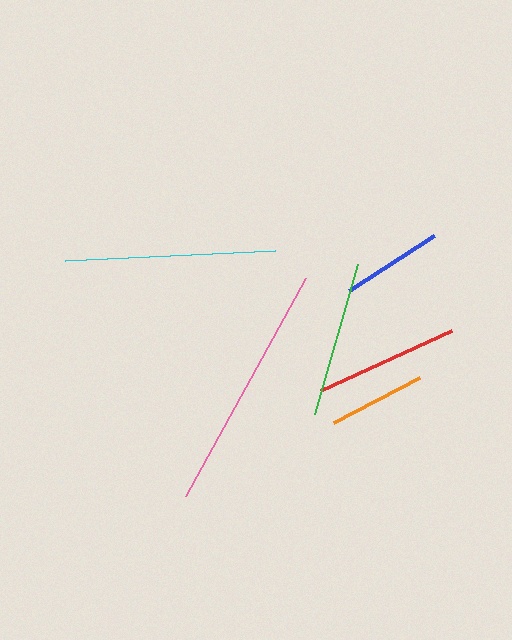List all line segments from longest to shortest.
From longest to shortest: pink, cyan, green, red, blue, orange.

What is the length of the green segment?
The green segment is approximately 156 pixels long.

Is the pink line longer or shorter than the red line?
The pink line is longer than the red line.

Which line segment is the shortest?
The orange line is the shortest at approximately 98 pixels.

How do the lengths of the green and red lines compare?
The green and red lines are approximately the same length.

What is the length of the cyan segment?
The cyan segment is approximately 210 pixels long.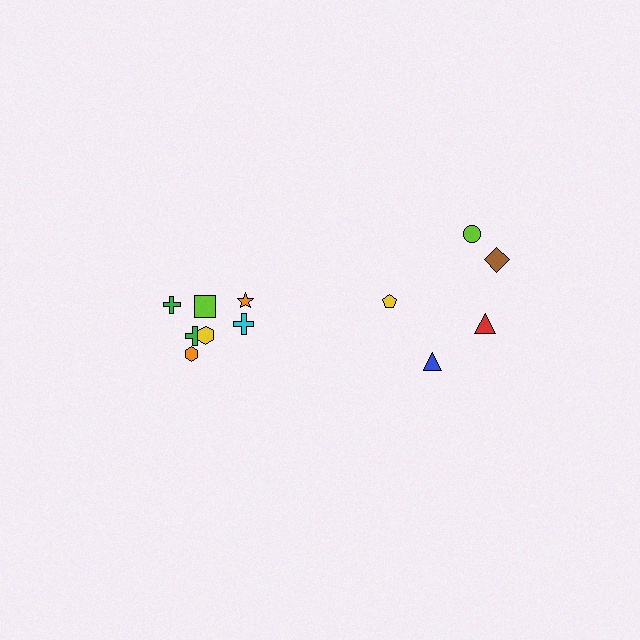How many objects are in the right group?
There are 5 objects.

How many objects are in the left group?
There are 7 objects.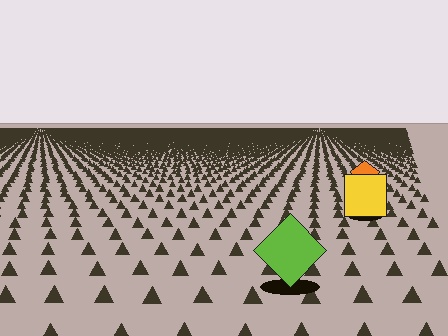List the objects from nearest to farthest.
From nearest to farthest: the lime diamond, the yellow square, the orange pentagon.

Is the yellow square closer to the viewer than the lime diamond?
No. The lime diamond is closer — you can tell from the texture gradient: the ground texture is coarser near it.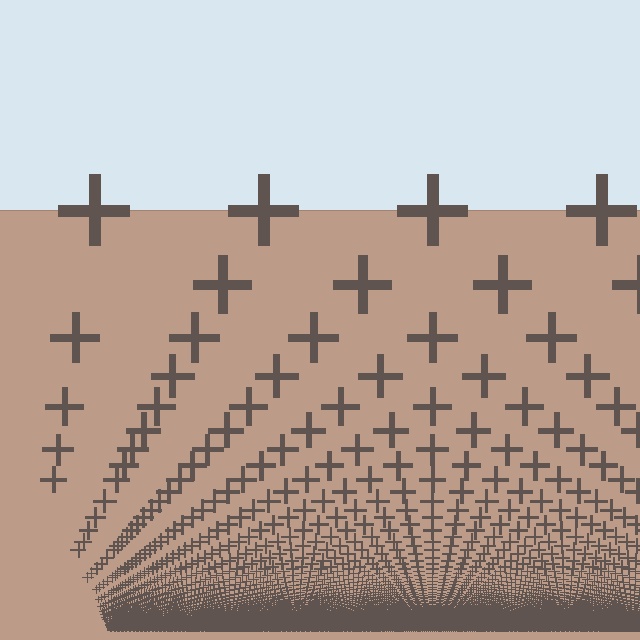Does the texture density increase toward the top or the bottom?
Density increases toward the bottom.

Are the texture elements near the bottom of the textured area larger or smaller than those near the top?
Smaller. The gradient is inverted — elements near the bottom are smaller and denser.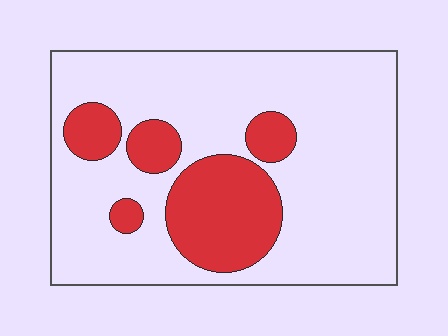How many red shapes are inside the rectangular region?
5.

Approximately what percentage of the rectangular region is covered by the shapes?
Approximately 25%.